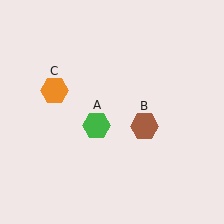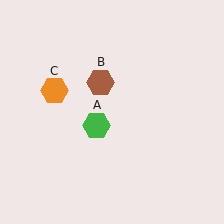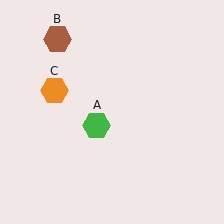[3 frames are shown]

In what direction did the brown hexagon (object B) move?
The brown hexagon (object B) moved up and to the left.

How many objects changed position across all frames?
1 object changed position: brown hexagon (object B).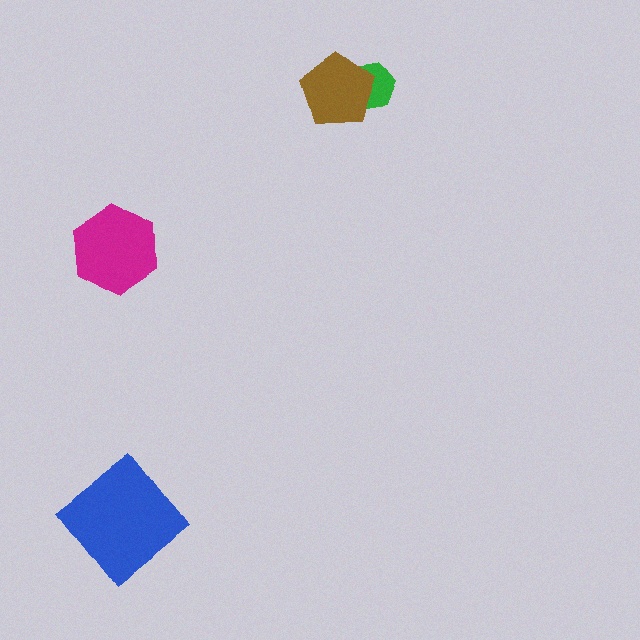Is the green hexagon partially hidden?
Yes, it is partially covered by another shape.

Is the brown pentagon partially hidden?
No, no other shape covers it.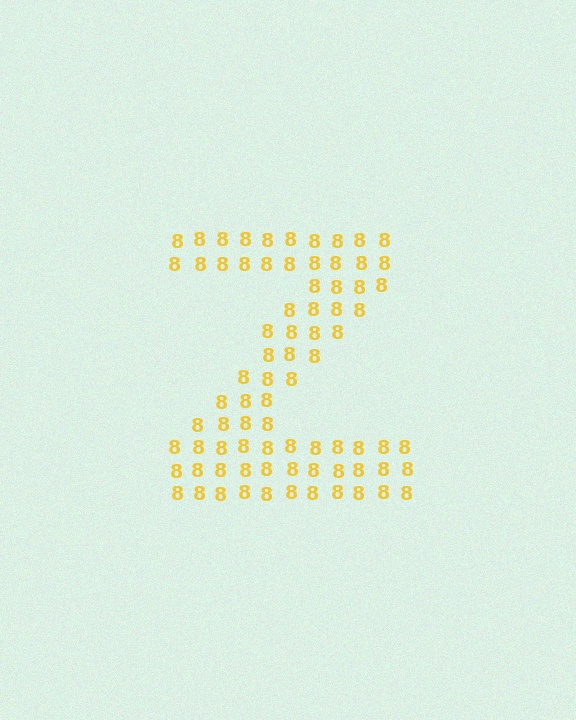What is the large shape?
The large shape is the letter Z.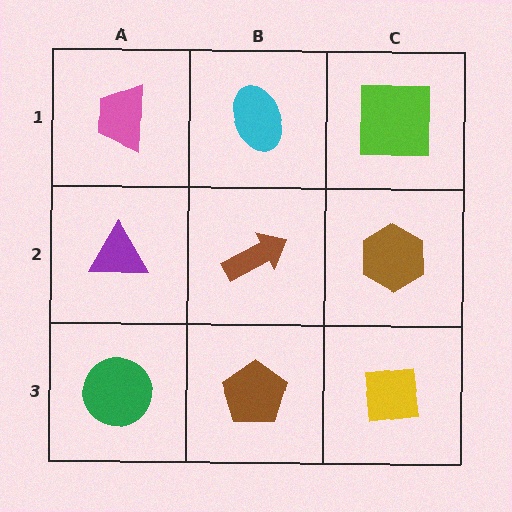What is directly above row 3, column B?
A brown arrow.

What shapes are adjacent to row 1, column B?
A brown arrow (row 2, column B), a pink trapezoid (row 1, column A), a lime square (row 1, column C).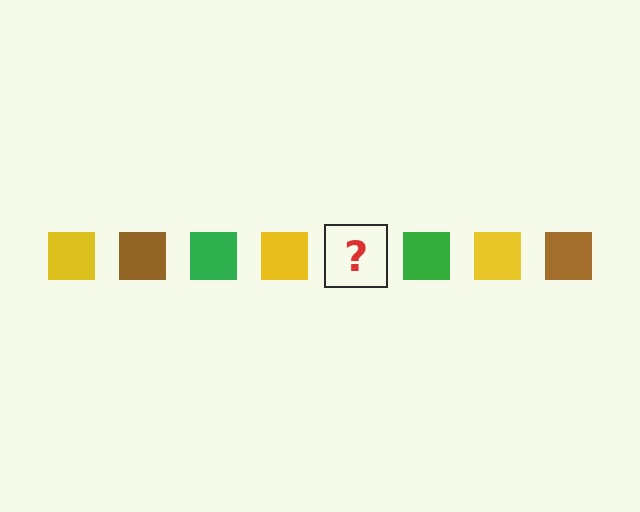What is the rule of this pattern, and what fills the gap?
The rule is that the pattern cycles through yellow, brown, green squares. The gap should be filled with a brown square.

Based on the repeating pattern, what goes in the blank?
The blank should be a brown square.